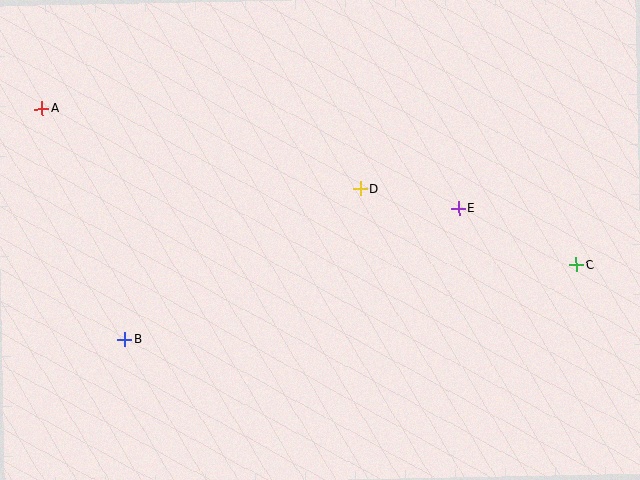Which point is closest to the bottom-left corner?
Point B is closest to the bottom-left corner.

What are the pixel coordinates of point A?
Point A is at (42, 109).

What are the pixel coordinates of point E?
Point E is at (459, 209).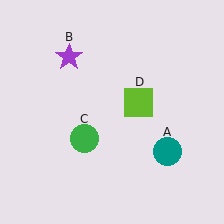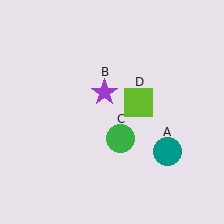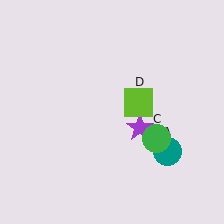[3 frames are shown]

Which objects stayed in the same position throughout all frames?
Teal circle (object A) and lime square (object D) remained stationary.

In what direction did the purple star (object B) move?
The purple star (object B) moved down and to the right.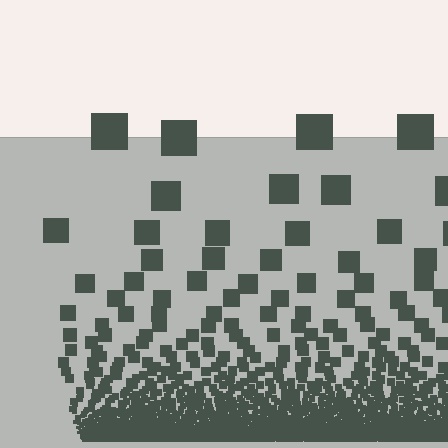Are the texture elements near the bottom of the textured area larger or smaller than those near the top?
Smaller. The gradient is inverted — elements near the bottom are smaller and denser.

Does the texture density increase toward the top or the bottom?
Density increases toward the bottom.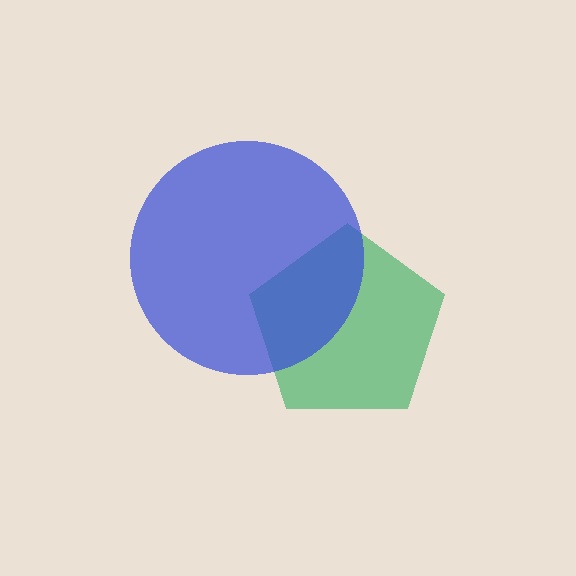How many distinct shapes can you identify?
There are 2 distinct shapes: a green pentagon, a blue circle.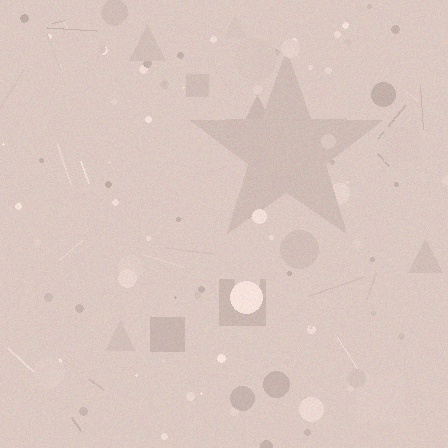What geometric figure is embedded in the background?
A star is embedded in the background.